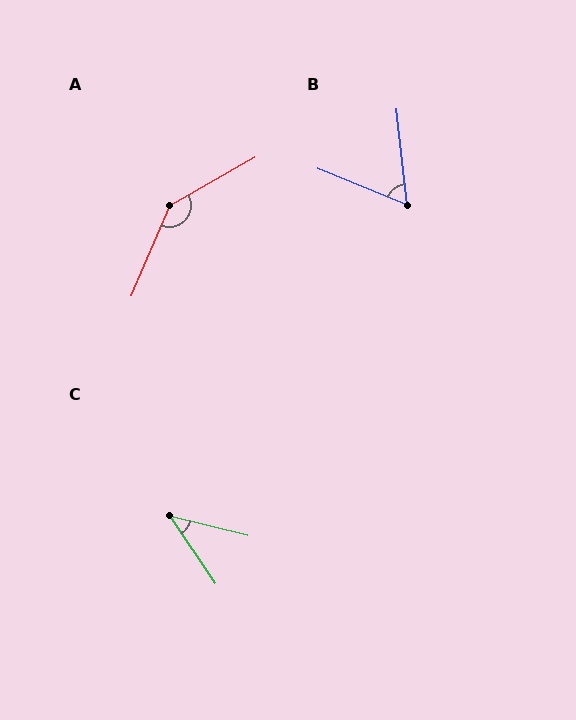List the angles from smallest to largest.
C (42°), B (61°), A (143°).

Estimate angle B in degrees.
Approximately 61 degrees.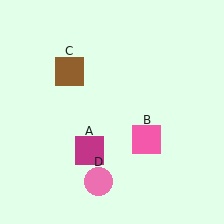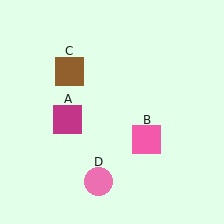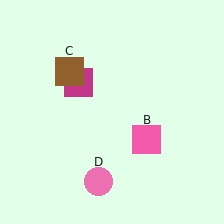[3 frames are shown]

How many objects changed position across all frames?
1 object changed position: magenta square (object A).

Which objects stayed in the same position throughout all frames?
Pink square (object B) and brown square (object C) and pink circle (object D) remained stationary.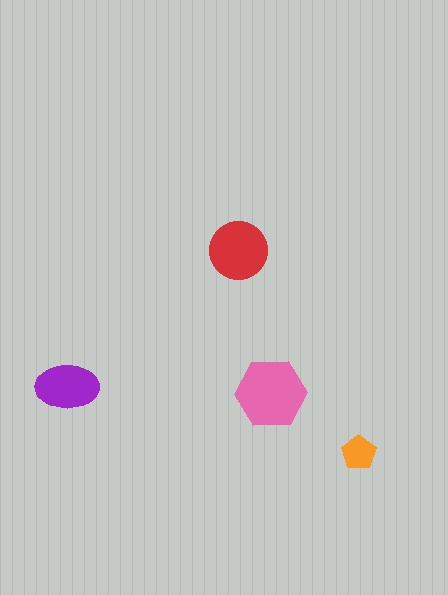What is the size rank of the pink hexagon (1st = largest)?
1st.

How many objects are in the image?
There are 4 objects in the image.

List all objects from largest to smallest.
The pink hexagon, the red circle, the purple ellipse, the orange pentagon.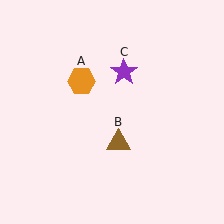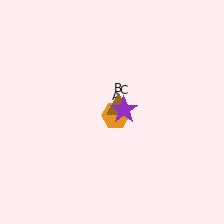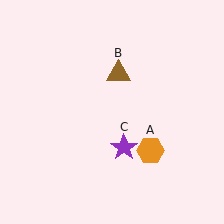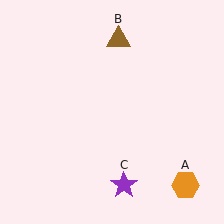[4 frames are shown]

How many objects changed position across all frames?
3 objects changed position: orange hexagon (object A), brown triangle (object B), purple star (object C).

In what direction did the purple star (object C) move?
The purple star (object C) moved down.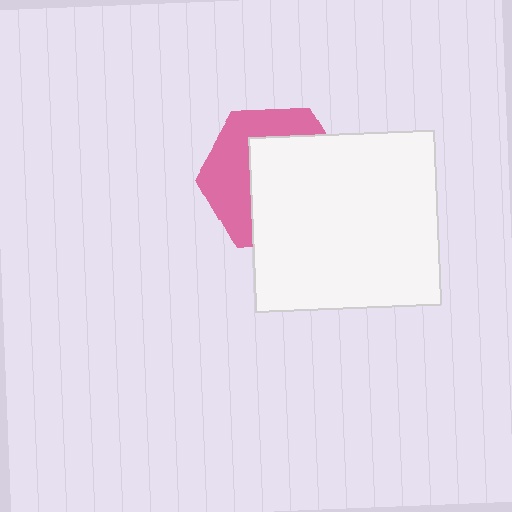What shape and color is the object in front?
The object in front is a white rectangle.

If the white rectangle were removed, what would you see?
You would see the complete pink hexagon.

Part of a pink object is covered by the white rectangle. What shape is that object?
It is a hexagon.